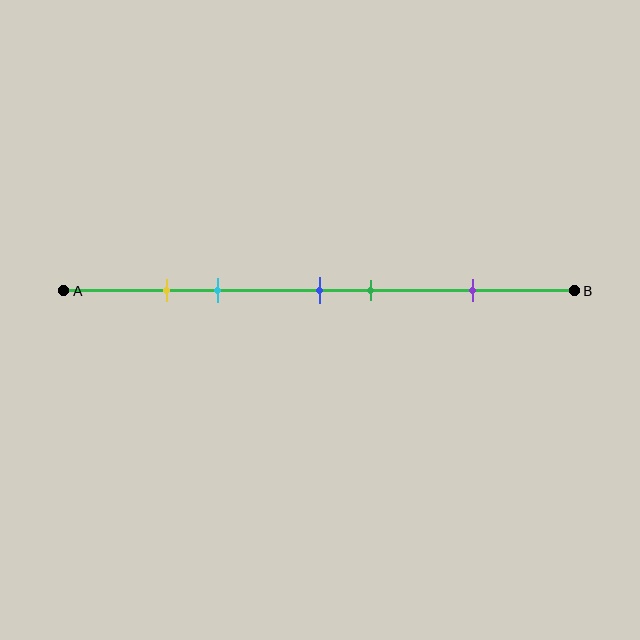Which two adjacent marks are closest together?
The yellow and cyan marks are the closest adjacent pair.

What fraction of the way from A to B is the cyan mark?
The cyan mark is approximately 30% (0.3) of the way from A to B.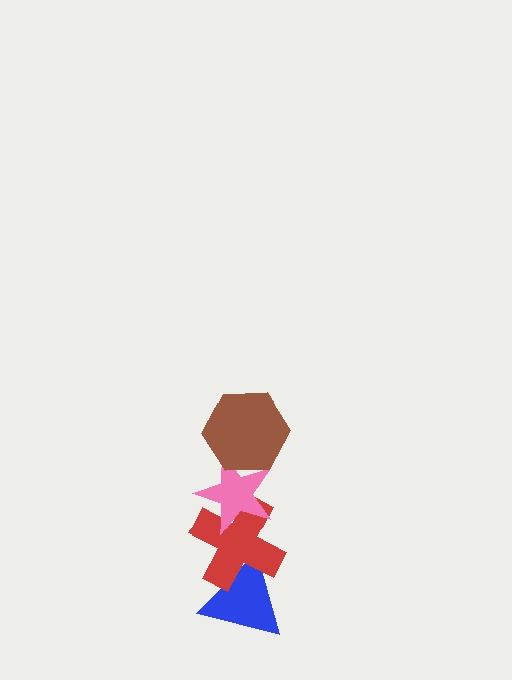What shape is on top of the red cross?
The pink star is on top of the red cross.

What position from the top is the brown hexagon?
The brown hexagon is 1st from the top.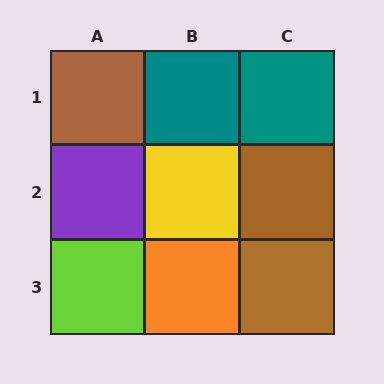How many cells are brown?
3 cells are brown.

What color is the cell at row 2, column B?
Yellow.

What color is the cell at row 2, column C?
Brown.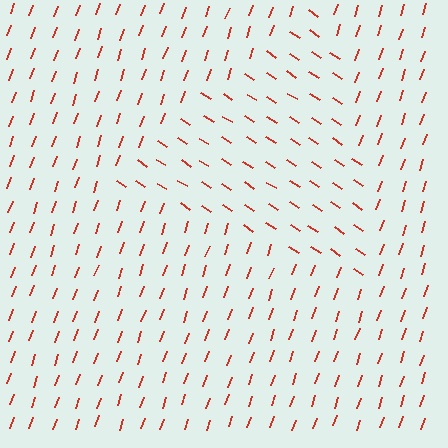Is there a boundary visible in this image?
Yes, there is a texture boundary formed by a change in line orientation.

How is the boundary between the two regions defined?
The boundary is defined purely by a change in line orientation (approximately 76 degrees difference). All lines are the same color and thickness.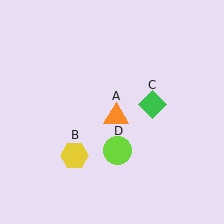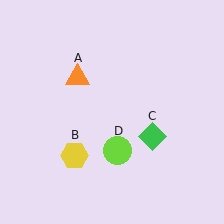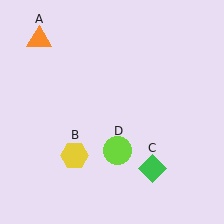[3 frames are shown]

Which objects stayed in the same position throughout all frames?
Yellow hexagon (object B) and lime circle (object D) remained stationary.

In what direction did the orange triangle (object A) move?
The orange triangle (object A) moved up and to the left.